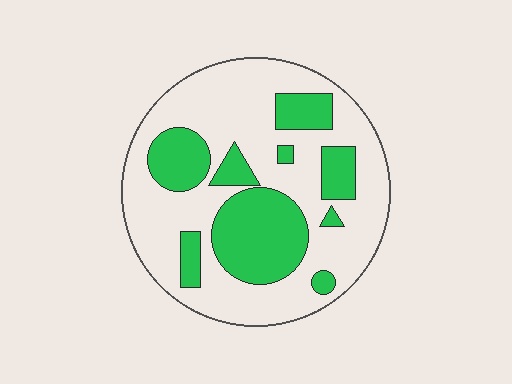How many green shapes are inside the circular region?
9.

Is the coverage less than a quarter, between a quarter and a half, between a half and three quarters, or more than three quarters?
Between a quarter and a half.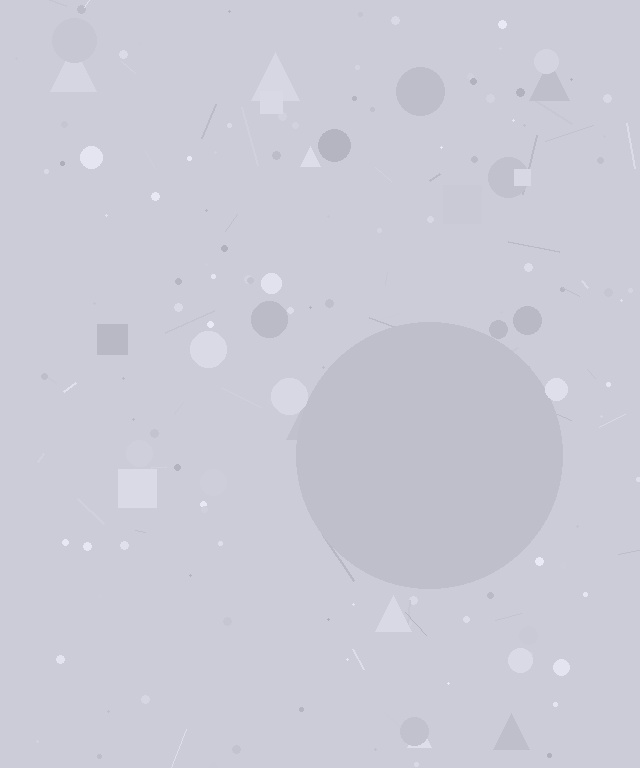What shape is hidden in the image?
A circle is hidden in the image.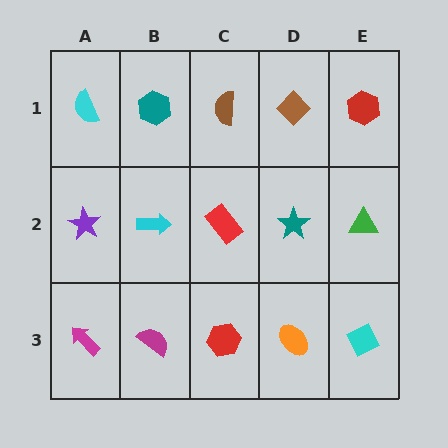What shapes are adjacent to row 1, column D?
A teal star (row 2, column D), a brown semicircle (row 1, column C), a red hexagon (row 1, column E).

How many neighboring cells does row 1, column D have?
3.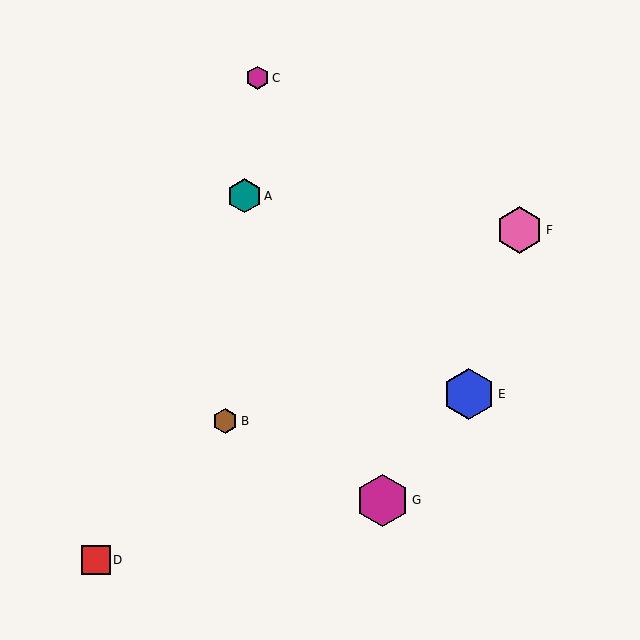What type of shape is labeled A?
Shape A is a teal hexagon.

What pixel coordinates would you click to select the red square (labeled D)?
Click at (96, 560) to select the red square D.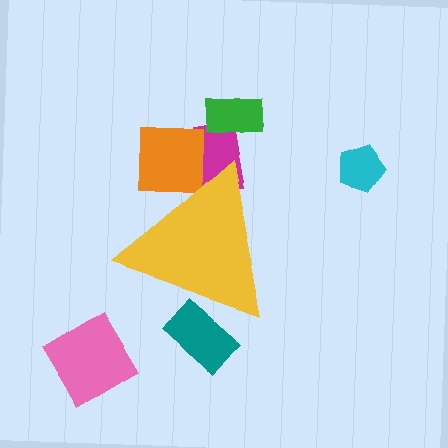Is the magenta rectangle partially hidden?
Yes, the magenta rectangle is partially hidden behind the yellow triangle.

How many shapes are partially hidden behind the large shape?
3 shapes are partially hidden.